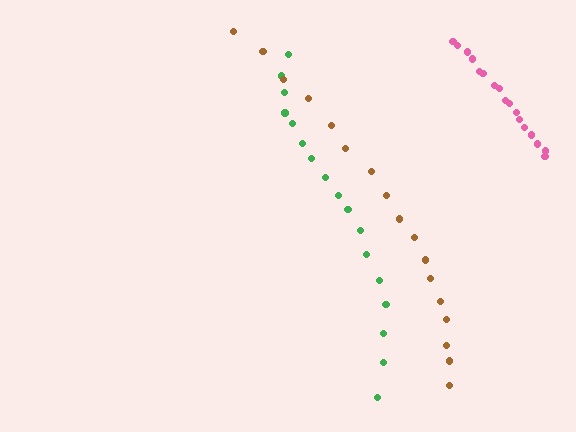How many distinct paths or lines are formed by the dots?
There are 3 distinct paths.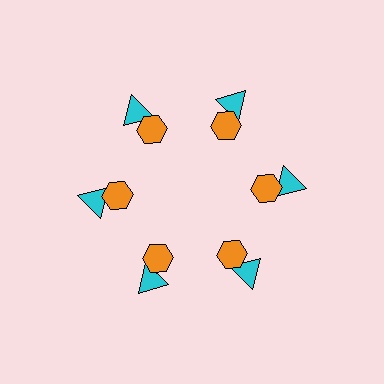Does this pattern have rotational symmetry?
Yes, this pattern has 6-fold rotational symmetry. It looks the same after rotating 60 degrees around the center.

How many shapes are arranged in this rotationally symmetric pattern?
There are 12 shapes, arranged in 6 groups of 2.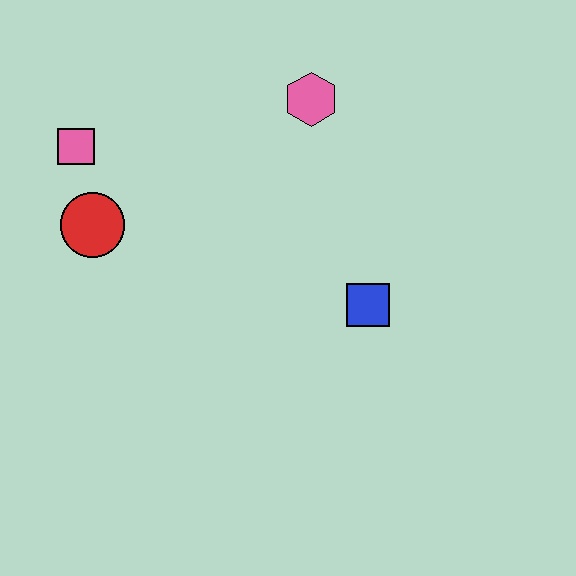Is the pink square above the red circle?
Yes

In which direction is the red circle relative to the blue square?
The red circle is to the left of the blue square.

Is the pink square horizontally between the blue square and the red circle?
No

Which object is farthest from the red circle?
The blue square is farthest from the red circle.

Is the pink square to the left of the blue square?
Yes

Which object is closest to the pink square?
The red circle is closest to the pink square.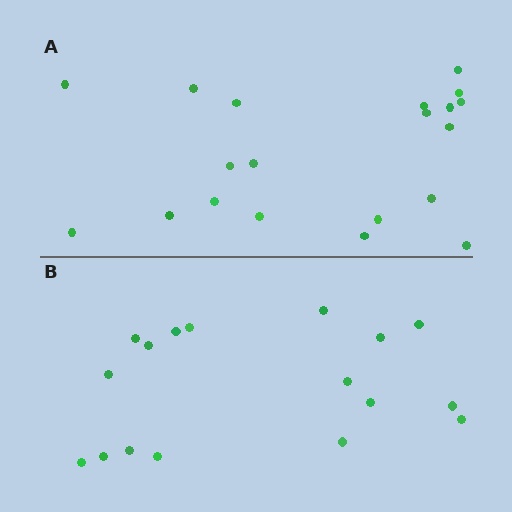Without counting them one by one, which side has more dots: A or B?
Region A (the top region) has more dots.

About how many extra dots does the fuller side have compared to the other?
Region A has just a few more — roughly 2 or 3 more dots than region B.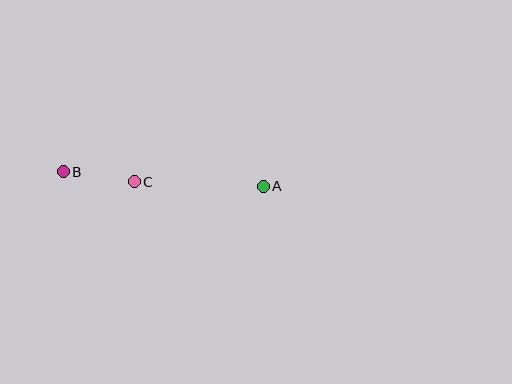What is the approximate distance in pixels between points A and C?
The distance between A and C is approximately 129 pixels.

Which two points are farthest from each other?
Points A and B are farthest from each other.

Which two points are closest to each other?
Points B and C are closest to each other.